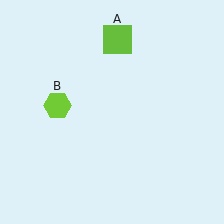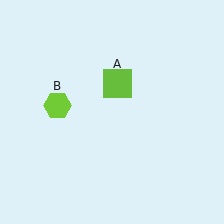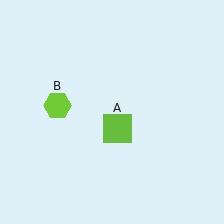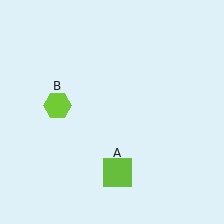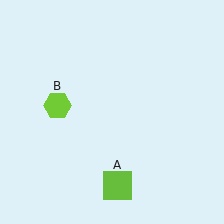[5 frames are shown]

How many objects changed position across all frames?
1 object changed position: lime square (object A).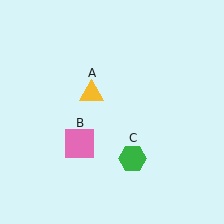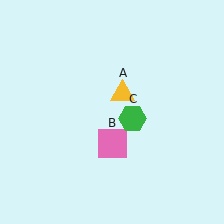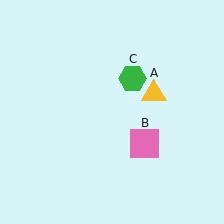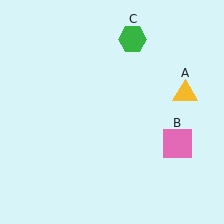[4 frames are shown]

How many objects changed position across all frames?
3 objects changed position: yellow triangle (object A), pink square (object B), green hexagon (object C).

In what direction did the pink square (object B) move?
The pink square (object B) moved right.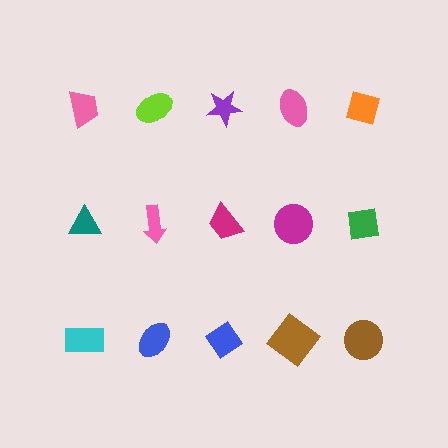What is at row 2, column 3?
A magenta trapezoid.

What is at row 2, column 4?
A magenta circle.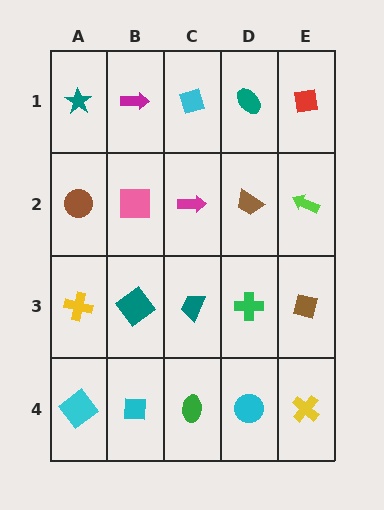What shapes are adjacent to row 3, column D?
A brown trapezoid (row 2, column D), a cyan circle (row 4, column D), a teal trapezoid (row 3, column C), a brown square (row 3, column E).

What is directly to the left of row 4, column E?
A cyan circle.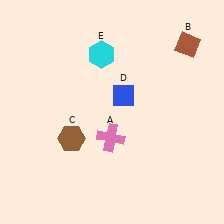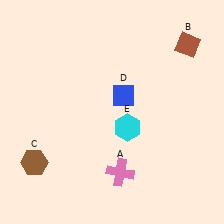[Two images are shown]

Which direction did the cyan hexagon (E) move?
The cyan hexagon (E) moved down.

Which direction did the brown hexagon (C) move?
The brown hexagon (C) moved left.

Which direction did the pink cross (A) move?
The pink cross (A) moved down.